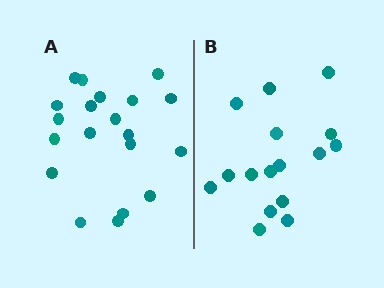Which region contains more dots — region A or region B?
Region A (the left region) has more dots.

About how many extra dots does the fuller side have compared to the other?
Region A has about 4 more dots than region B.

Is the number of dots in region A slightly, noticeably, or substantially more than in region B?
Region A has noticeably more, but not dramatically so. The ratio is roughly 1.2 to 1.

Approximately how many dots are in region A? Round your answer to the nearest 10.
About 20 dots.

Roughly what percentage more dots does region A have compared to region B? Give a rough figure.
About 25% more.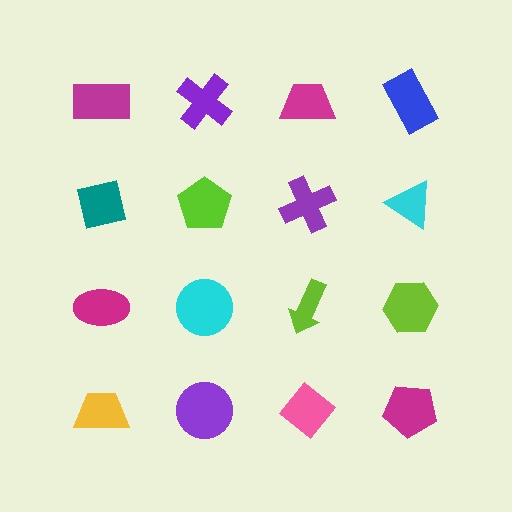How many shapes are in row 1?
4 shapes.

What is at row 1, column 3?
A magenta trapezoid.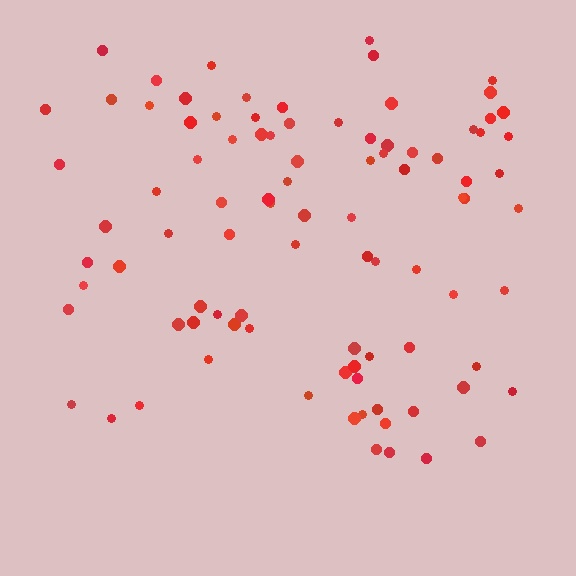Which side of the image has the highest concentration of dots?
The top.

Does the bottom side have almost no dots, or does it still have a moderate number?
Still a moderate number, just noticeably fewer than the top.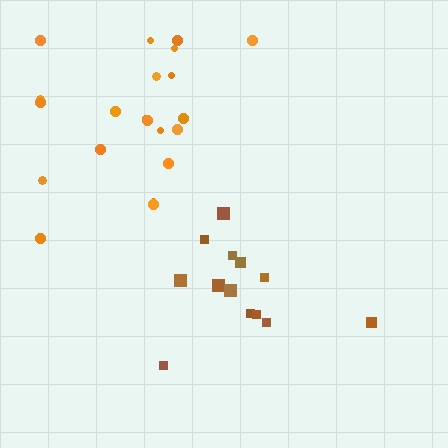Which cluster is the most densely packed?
Brown.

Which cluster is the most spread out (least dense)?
Orange.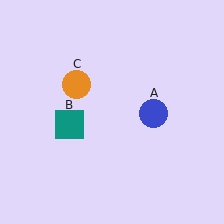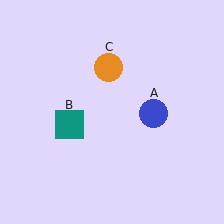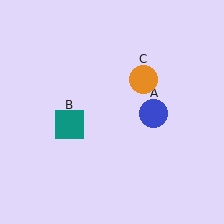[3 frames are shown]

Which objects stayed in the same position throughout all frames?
Blue circle (object A) and teal square (object B) remained stationary.